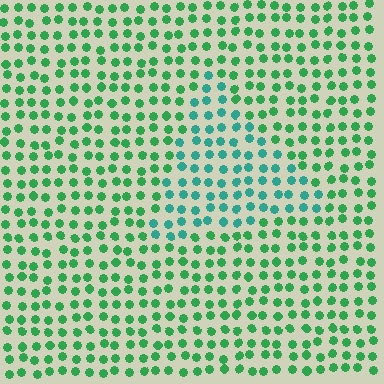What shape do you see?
I see a triangle.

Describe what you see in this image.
The image is filled with small green elements in a uniform arrangement. A triangle-shaped region is visible where the elements are tinted to a slightly different hue, forming a subtle color boundary.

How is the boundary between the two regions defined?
The boundary is defined purely by a slight shift in hue (about 34 degrees). Spacing, size, and orientation are identical on both sides.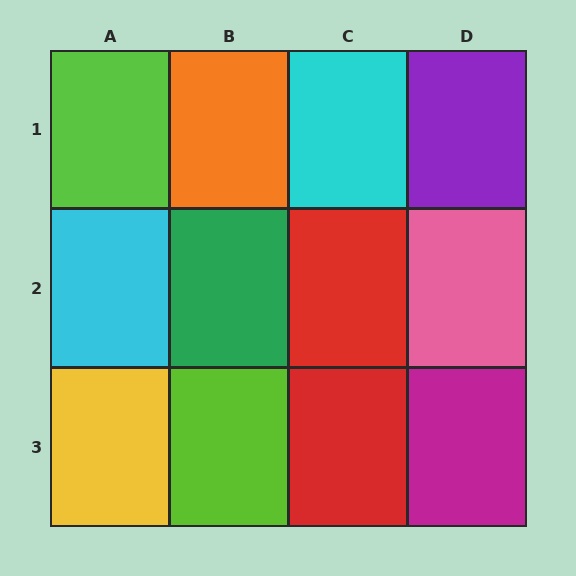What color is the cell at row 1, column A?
Lime.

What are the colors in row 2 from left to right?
Cyan, green, red, pink.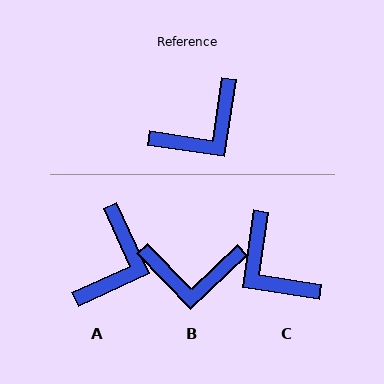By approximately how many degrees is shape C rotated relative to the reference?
Approximately 90 degrees clockwise.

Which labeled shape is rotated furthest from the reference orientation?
C, about 90 degrees away.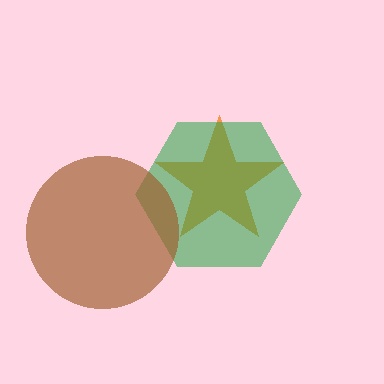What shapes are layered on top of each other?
The layered shapes are: an orange star, a green hexagon, a brown circle.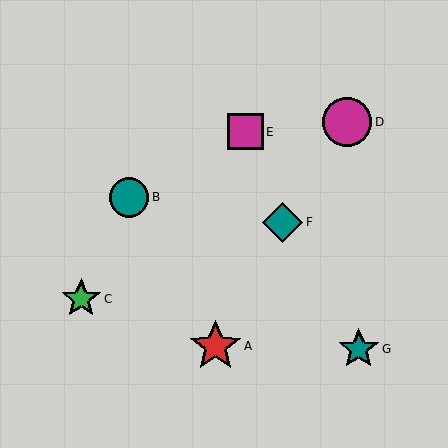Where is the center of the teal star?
The center of the teal star is at (359, 349).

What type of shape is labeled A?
Shape A is a red star.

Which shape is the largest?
The red star (labeled A) is the largest.